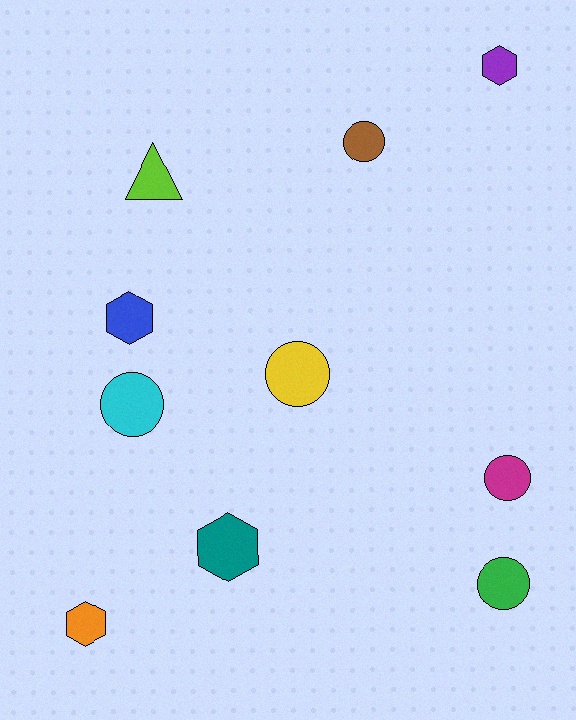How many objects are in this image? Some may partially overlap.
There are 10 objects.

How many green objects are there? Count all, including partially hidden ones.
There is 1 green object.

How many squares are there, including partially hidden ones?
There are no squares.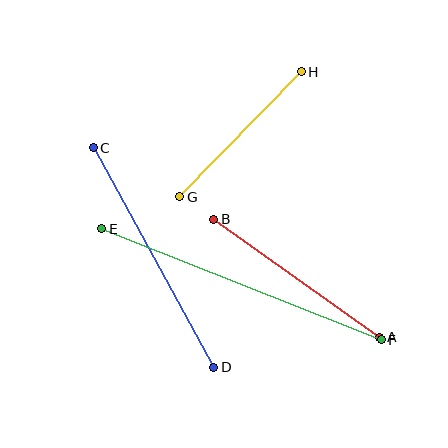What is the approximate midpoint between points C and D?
The midpoint is at approximately (154, 258) pixels.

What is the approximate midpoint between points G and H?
The midpoint is at approximately (241, 134) pixels.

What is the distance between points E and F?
The distance is approximately 300 pixels.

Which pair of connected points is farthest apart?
Points E and F are farthest apart.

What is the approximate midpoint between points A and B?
The midpoint is at approximately (297, 278) pixels.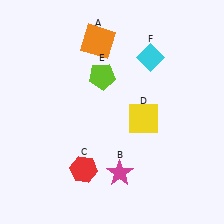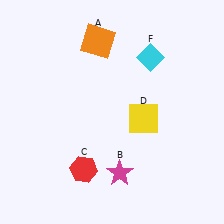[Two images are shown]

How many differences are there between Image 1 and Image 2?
There is 1 difference between the two images.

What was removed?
The lime pentagon (E) was removed in Image 2.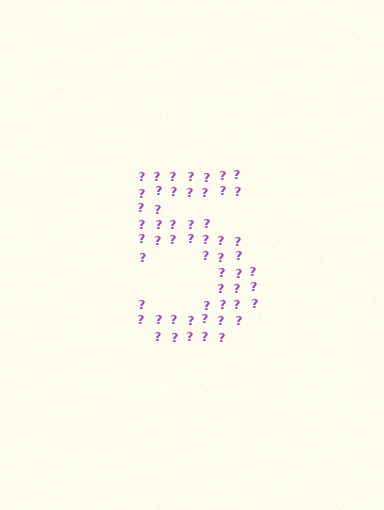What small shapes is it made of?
It is made of small question marks.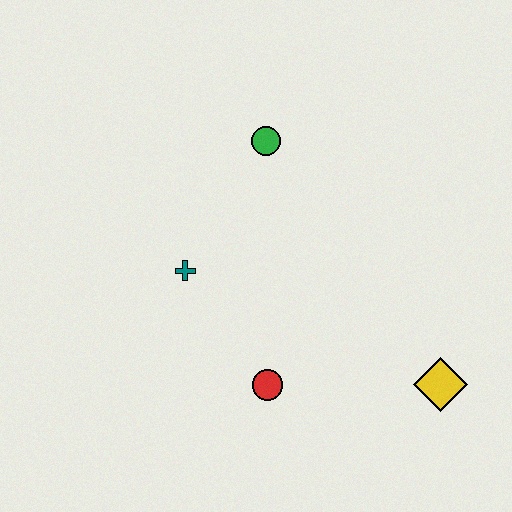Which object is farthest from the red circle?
The green circle is farthest from the red circle.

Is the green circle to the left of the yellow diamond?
Yes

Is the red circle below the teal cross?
Yes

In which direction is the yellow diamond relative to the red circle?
The yellow diamond is to the right of the red circle.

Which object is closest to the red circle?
The teal cross is closest to the red circle.